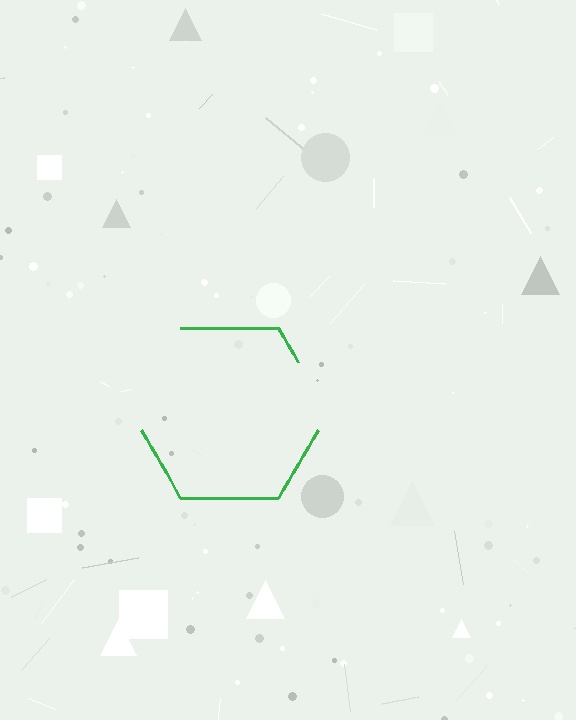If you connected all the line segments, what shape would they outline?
They would outline a hexagon.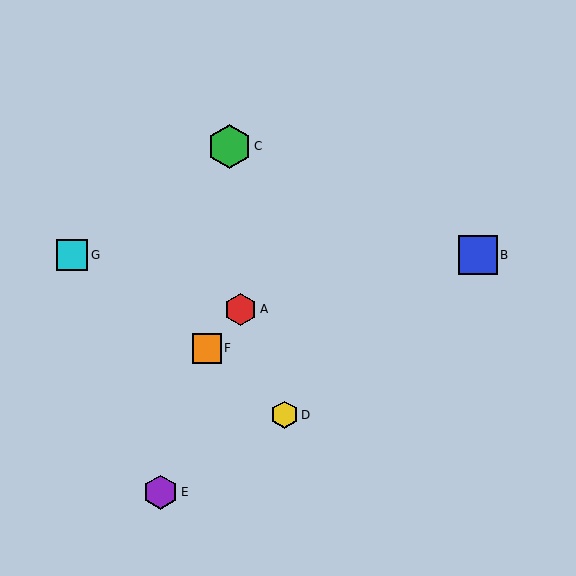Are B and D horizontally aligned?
No, B is at y≈255 and D is at y≈415.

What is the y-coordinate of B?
Object B is at y≈255.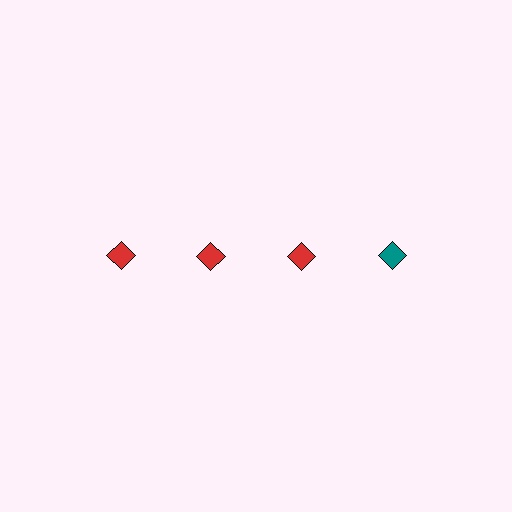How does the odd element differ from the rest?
It has a different color: teal instead of red.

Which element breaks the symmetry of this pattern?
The teal diamond in the top row, second from right column breaks the symmetry. All other shapes are red diamonds.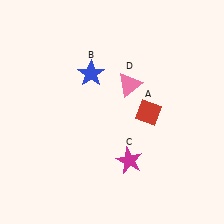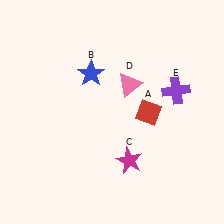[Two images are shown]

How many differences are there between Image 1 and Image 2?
There is 1 difference between the two images.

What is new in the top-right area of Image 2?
A purple cross (E) was added in the top-right area of Image 2.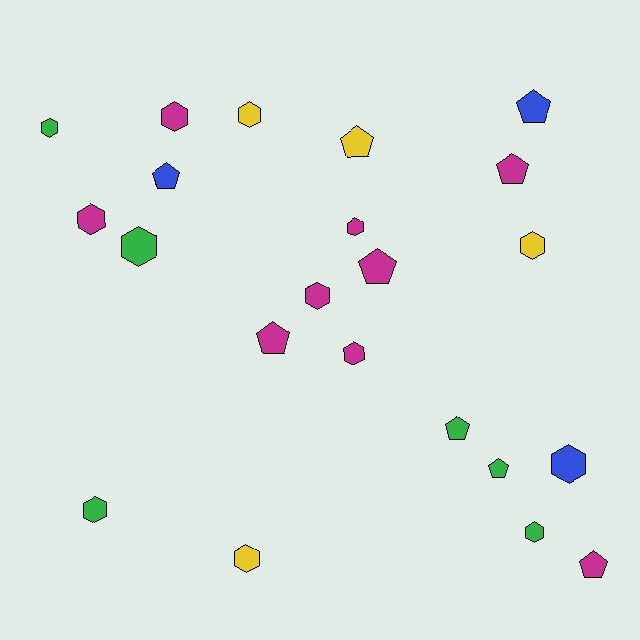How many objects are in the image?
There are 22 objects.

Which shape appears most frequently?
Hexagon, with 13 objects.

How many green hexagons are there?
There are 4 green hexagons.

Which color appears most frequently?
Magenta, with 9 objects.